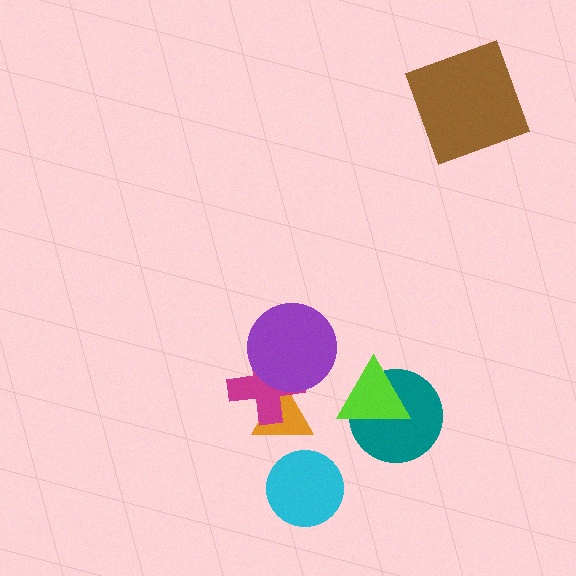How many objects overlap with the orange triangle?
2 objects overlap with the orange triangle.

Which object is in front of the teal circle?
The lime triangle is in front of the teal circle.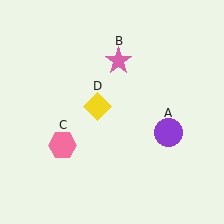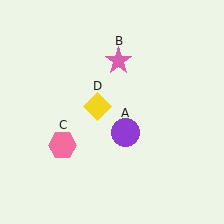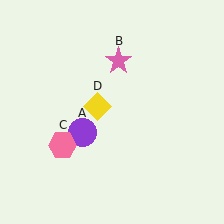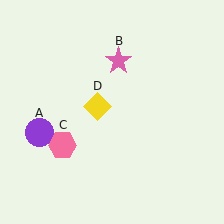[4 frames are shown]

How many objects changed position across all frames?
1 object changed position: purple circle (object A).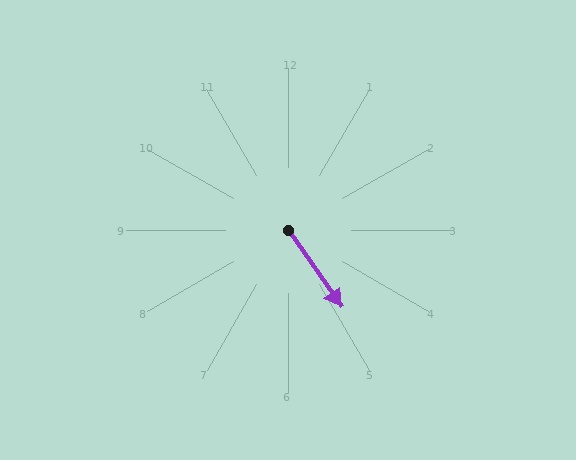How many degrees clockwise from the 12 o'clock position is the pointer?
Approximately 145 degrees.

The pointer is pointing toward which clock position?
Roughly 5 o'clock.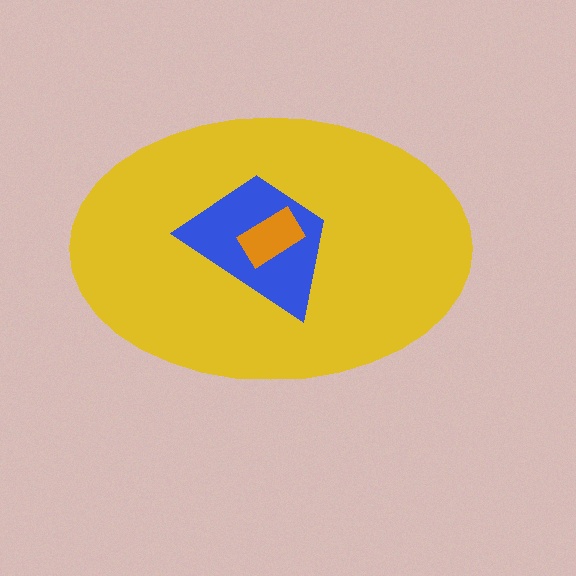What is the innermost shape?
The orange rectangle.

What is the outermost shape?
The yellow ellipse.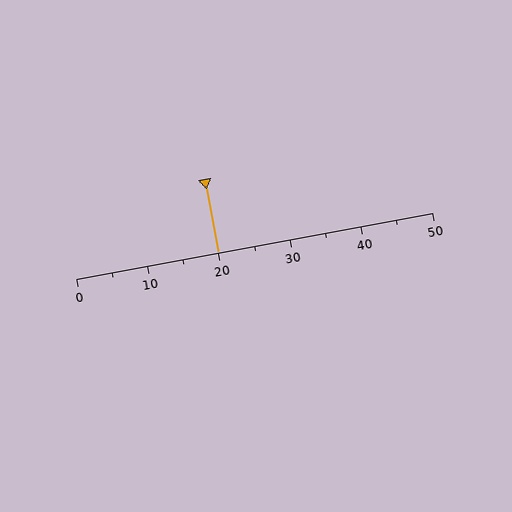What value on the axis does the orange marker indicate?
The marker indicates approximately 20.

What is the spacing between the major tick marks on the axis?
The major ticks are spaced 10 apart.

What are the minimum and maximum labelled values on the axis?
The axis runs from 0 to 50.